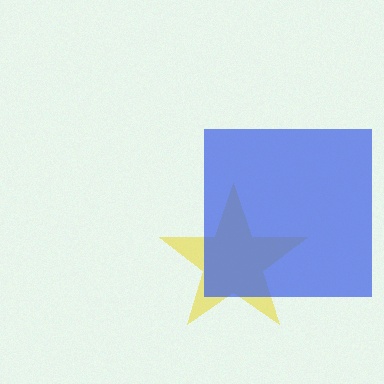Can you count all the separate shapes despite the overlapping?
Yes, there are 2 separate shapes.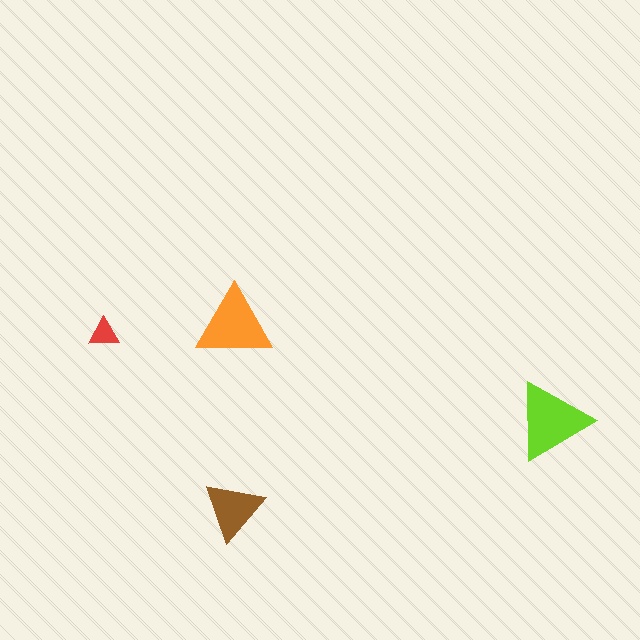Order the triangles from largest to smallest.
the lime one, the orange one, the brown one, the red one.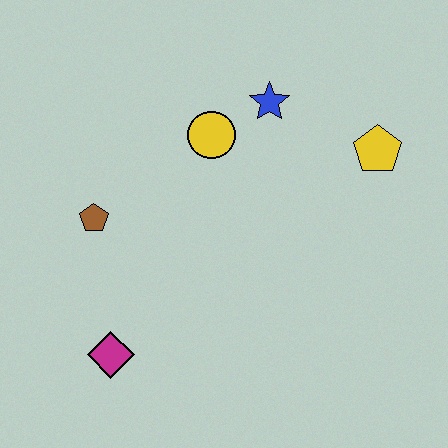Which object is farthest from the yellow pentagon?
The magenta diamond is farthest from the yellow pentagon.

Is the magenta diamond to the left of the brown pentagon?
No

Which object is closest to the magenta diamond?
The brown pentagon is closest to the magenta diamond.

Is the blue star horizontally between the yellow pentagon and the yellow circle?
Yes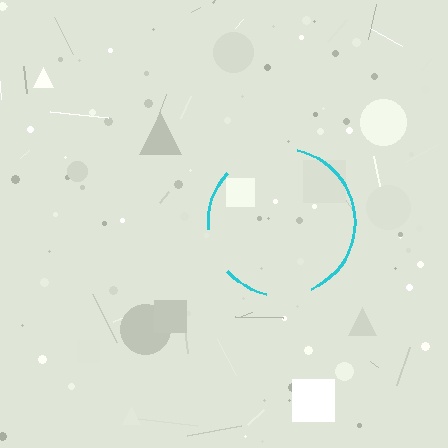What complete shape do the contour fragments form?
The contour fragments form a circle.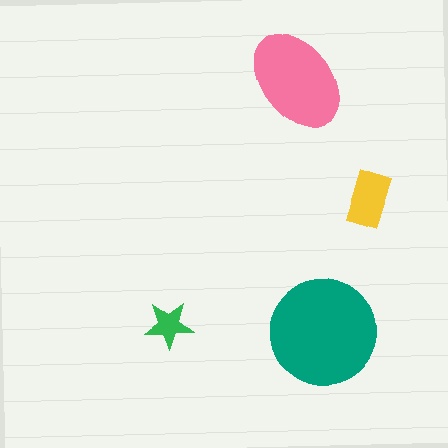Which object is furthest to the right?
The yellow rectangle is rightmost.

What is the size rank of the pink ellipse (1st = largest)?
2nd.